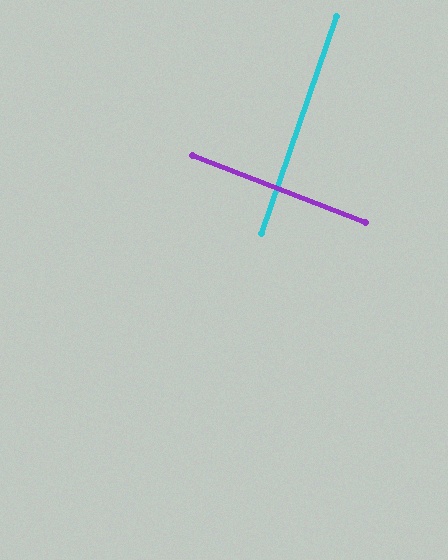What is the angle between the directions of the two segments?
Approximately 88 degrees.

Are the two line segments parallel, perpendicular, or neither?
Perpendicular — they meet at approximately 88°.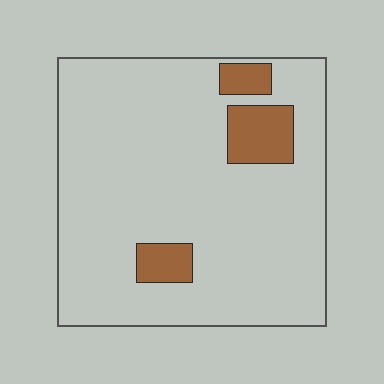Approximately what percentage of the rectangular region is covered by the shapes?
Approximately 10%.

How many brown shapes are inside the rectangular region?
3.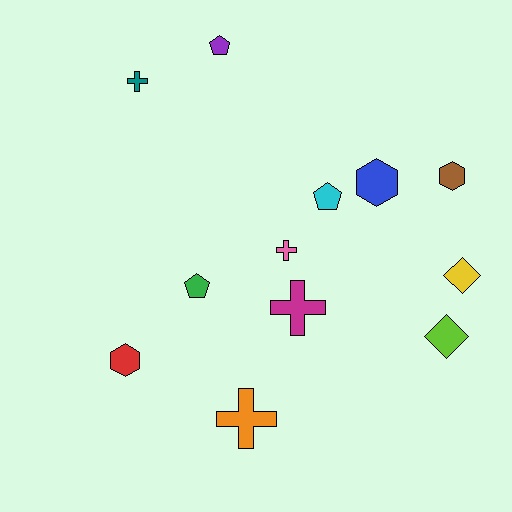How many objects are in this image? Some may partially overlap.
There are 12 objects.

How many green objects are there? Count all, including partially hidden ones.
There is 1 green object.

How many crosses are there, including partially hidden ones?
There are 4 crosses.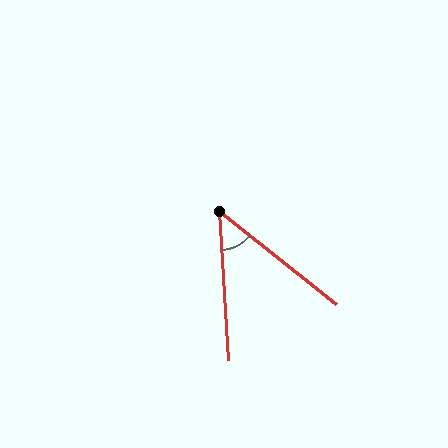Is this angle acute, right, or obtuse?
It is acute.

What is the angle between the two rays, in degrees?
Approximately 48 degrees.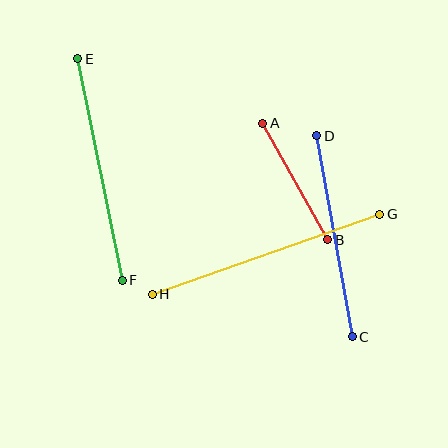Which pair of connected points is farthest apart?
Points G and H are farthest apart.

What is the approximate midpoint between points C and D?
The midpoint is at approximately (335, 236) pixels.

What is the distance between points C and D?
The distance is approximately 204 pixels.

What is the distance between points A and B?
The distance is approximately 133 pixels.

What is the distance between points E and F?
The distance is approximately 226 pixels.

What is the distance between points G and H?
The distance is approximately 241 pixels.